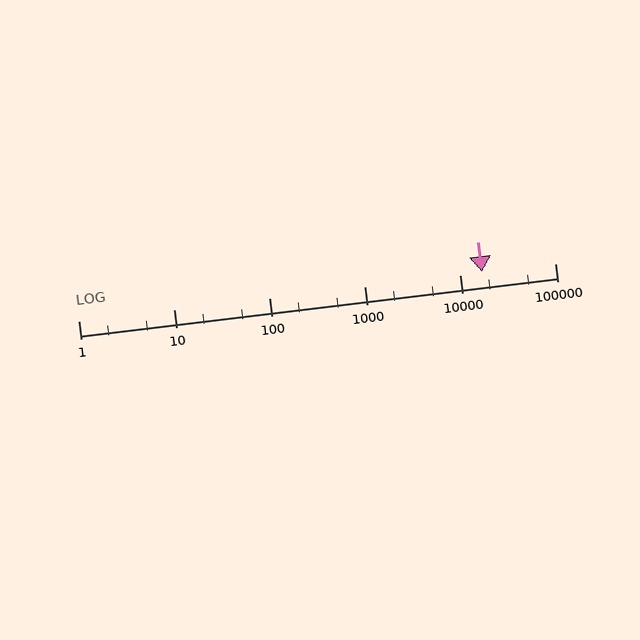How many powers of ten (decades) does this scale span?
The scale spans 5 decades, from 1 to 100000.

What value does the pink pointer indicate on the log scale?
The pointer indicates approximately 17000.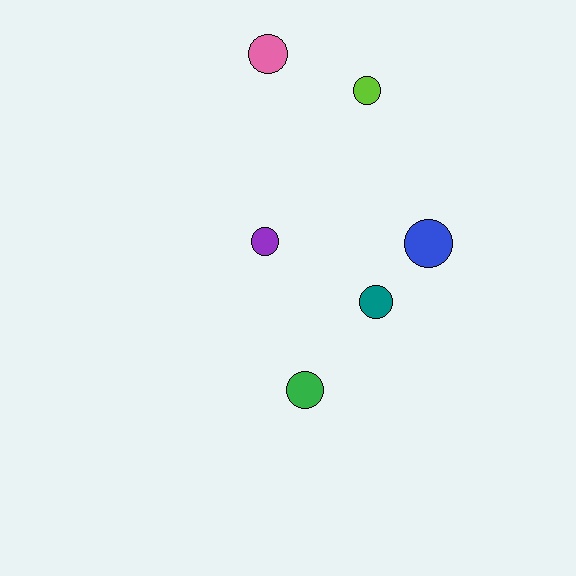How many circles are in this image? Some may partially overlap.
There are 6 circles.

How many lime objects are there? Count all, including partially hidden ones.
There is 1 lime object.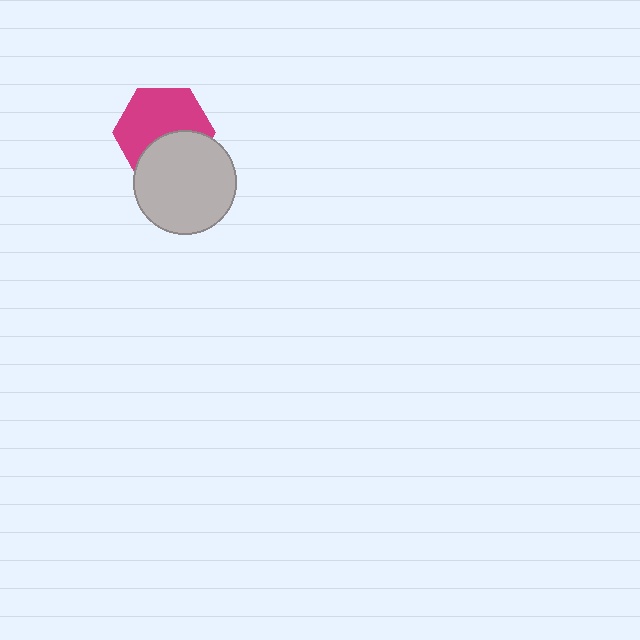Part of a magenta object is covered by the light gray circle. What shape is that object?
It is a hexagon.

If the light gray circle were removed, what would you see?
You would see the complete magenta hexagon.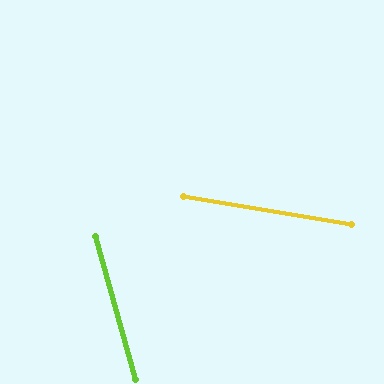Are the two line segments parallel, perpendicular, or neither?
Neither parallel nor perpendicular — they differ by about 65°.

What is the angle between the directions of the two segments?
Approximately 65 degrees.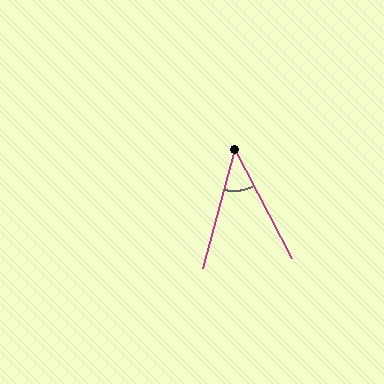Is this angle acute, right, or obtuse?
It is acute.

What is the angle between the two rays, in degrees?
Approximately 43 degrees.